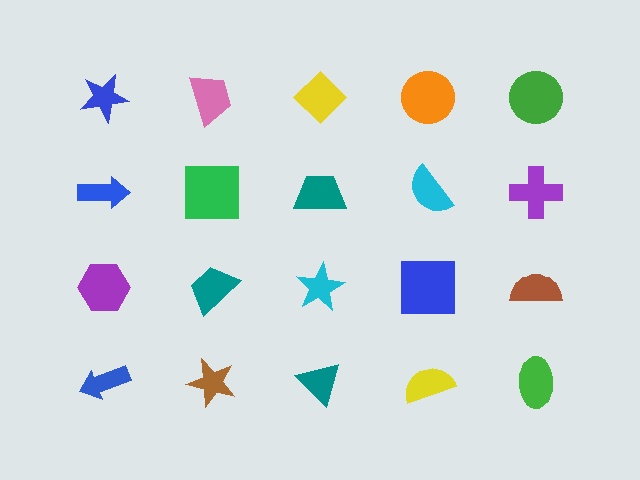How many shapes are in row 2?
5 shapes.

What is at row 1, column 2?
A pink trapezoid.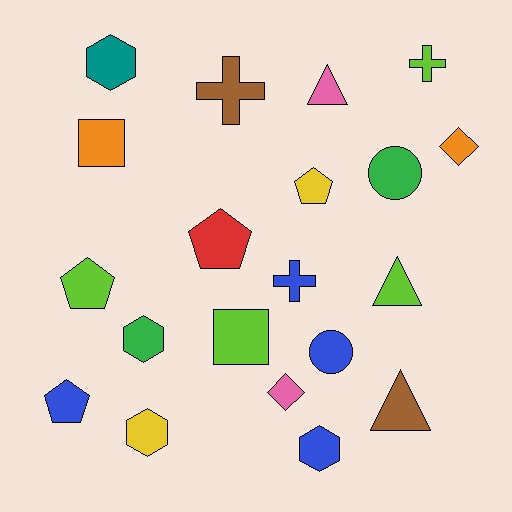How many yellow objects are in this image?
There are 2 yellow objects.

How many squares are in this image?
There are 2 squares.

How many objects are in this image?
There are 20 objects.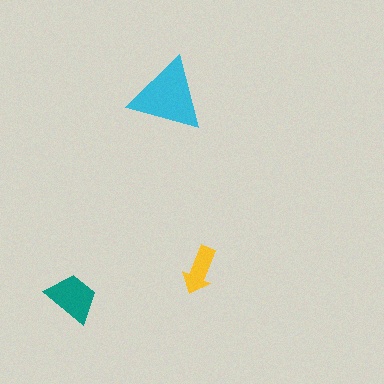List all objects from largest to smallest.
The cyan triangle, the teal trapezoid, the yellow arrow.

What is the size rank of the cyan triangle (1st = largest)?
1st.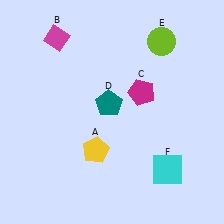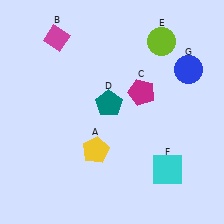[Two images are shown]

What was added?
A blue circle (G) was added in Image 2.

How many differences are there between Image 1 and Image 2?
There is 1 difference between the two images.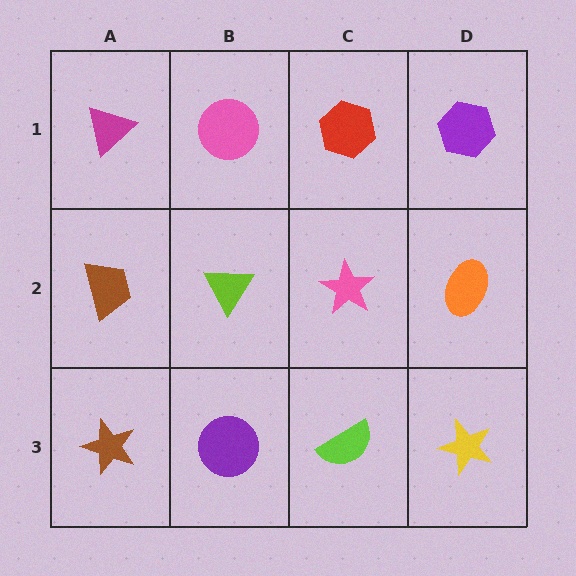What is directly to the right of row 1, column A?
A pink circle.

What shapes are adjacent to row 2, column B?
A pink circle (row 1, column B), a purple circle (row 3, column B), a brown trapezoid (row 2, column A), a pink star (row 2, column C).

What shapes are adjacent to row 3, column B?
A lime triangle (row 2, column B), a brown star (row 3, column A), a lime semicircle (row 3, column C).